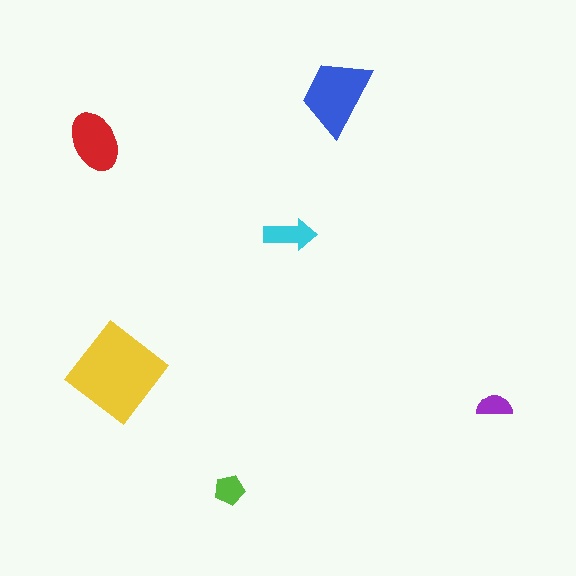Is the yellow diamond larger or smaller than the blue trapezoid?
Larger.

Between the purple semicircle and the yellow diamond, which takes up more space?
The yellow diamond.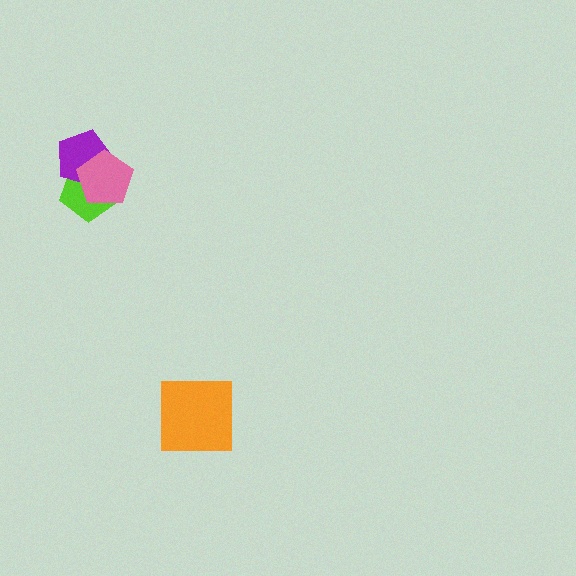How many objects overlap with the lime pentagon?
2 objects overlap with the lime pentagon.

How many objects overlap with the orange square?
0 objects overlap with the orange square.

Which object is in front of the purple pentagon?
The pink pentagon is in front of the purple pentagon.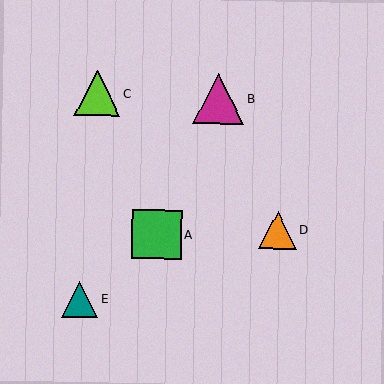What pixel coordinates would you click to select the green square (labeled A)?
Click at (157, 234) to select the green square A.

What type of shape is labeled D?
Shape D is an orange triangle.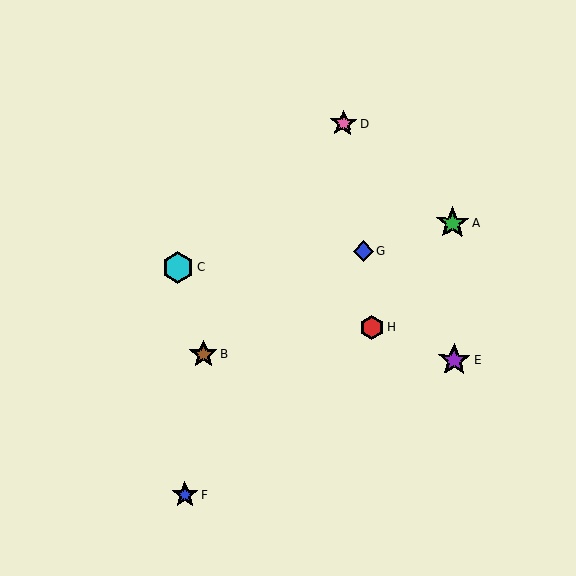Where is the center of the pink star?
The center of the pink star is at (343, 123).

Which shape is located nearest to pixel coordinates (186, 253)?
The cyan hexagon (labeled C) at (178, 267) is nearest to that location.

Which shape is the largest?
The green star (labeled A) is the largest.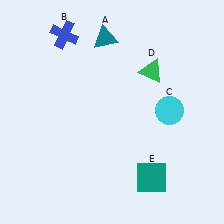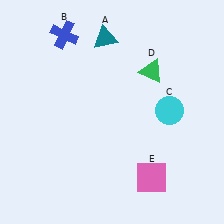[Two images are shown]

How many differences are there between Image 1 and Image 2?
There is 1 difference between the two images.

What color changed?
The square (E) changed from teal in Image 1 to pink in Image 2.